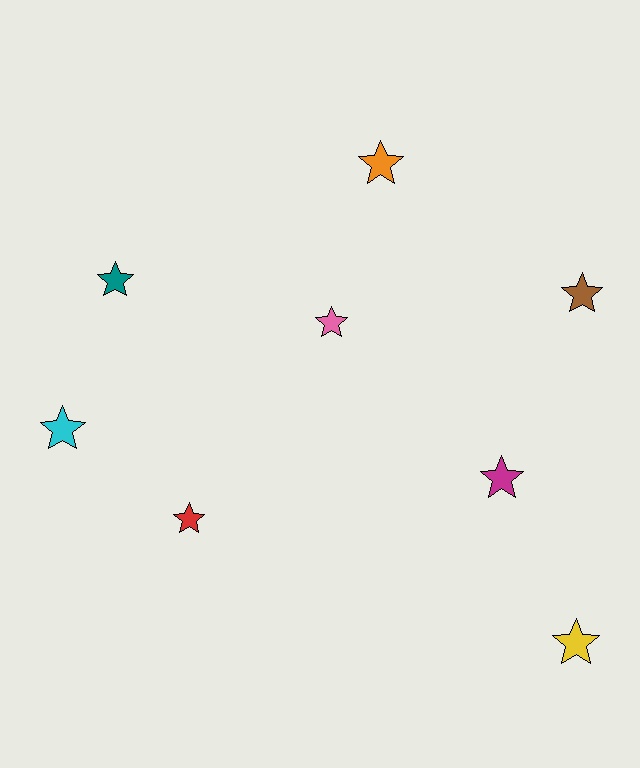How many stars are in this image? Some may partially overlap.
There are 8 stars.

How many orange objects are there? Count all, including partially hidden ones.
There is 1 orange object.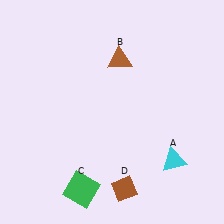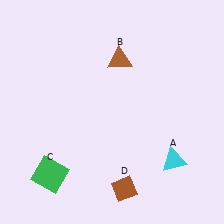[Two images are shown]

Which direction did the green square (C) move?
The green square (C) moved left.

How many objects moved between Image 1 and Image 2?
1 object moved between the two images.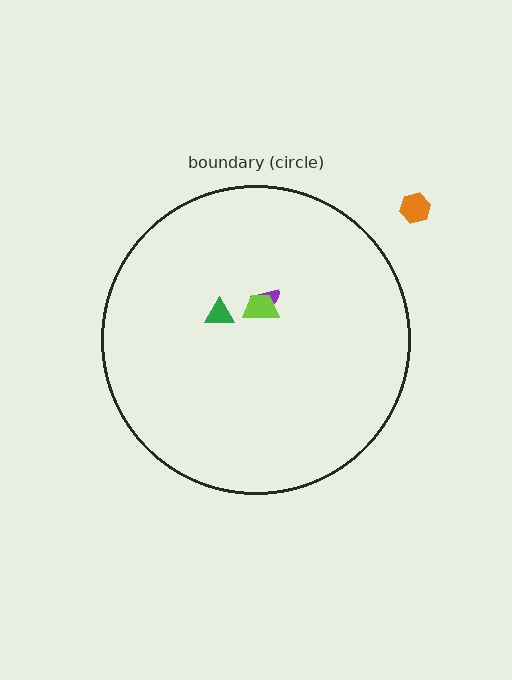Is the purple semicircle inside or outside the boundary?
Inside.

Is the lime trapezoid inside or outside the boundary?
Inside.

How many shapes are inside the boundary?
3 inside, 1 outside.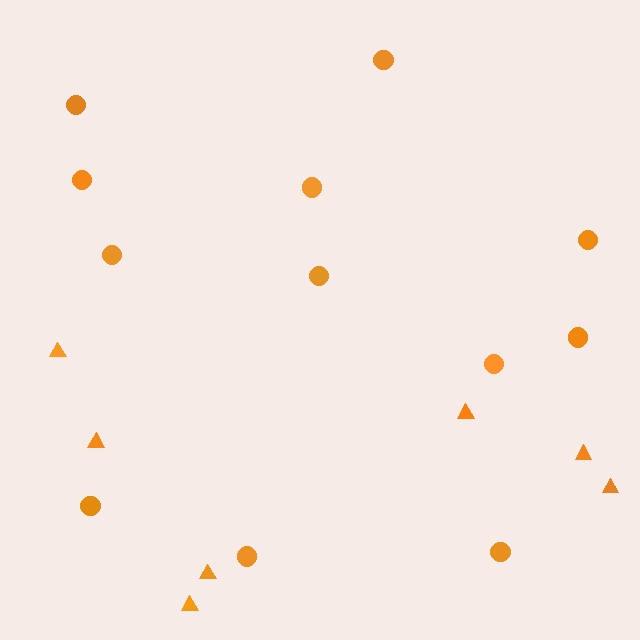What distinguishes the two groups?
There are 2 groups: one group of triangles (7) and one group of circles (12).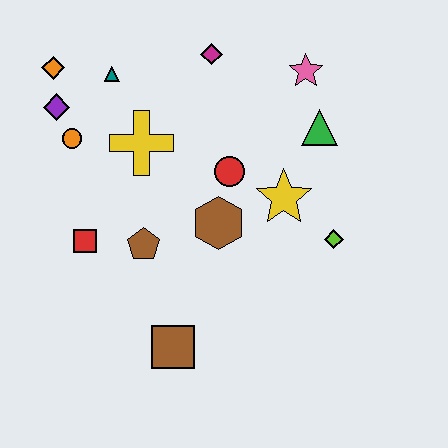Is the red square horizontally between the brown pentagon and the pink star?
No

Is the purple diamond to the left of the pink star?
Yes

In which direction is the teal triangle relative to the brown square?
The teal triangle is above the brown square.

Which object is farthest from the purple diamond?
The lime diamond is farthest from the purple diamond.